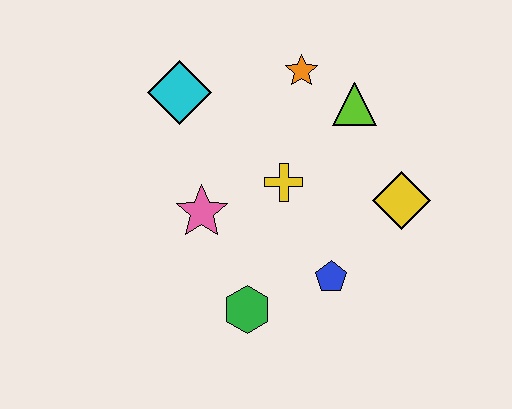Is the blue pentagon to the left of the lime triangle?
Yes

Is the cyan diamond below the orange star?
Yes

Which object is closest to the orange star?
The lime triangle is closest to the orange star.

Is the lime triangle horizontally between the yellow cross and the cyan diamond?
No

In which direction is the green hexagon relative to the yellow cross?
The green hexagon is below the yellow cross.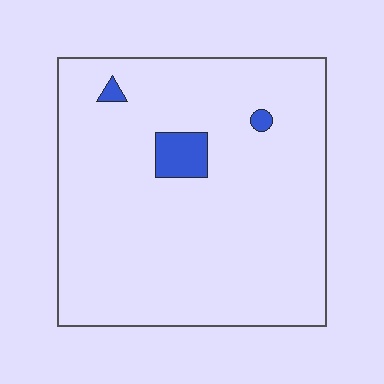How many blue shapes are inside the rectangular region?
3.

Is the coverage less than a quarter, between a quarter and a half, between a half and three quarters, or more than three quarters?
Less than a quarter.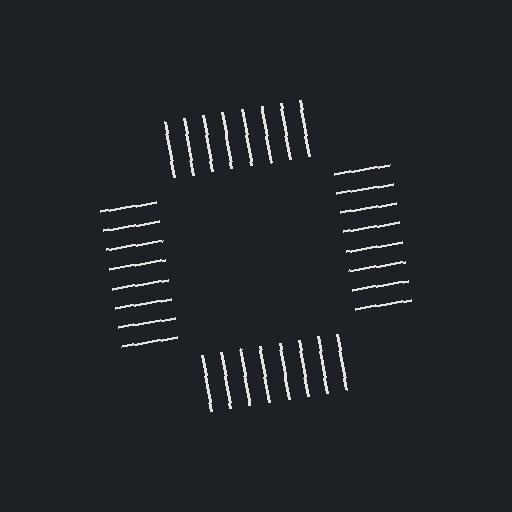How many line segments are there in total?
32 — 8 along each of the 4 edges.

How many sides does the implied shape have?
4 sides — the line-ends trace a square.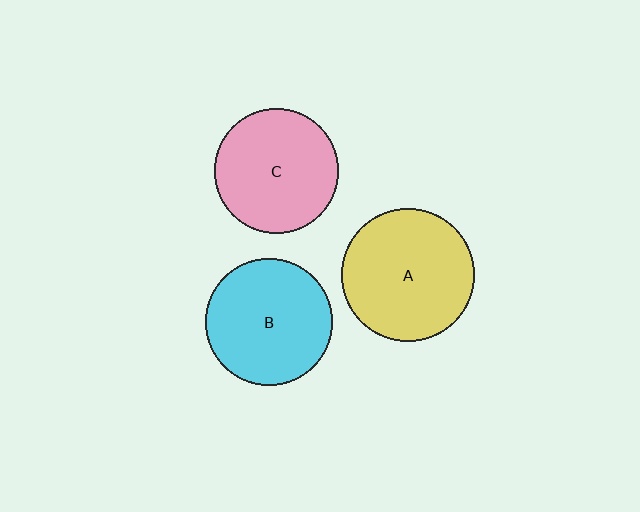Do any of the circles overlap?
No, none of the circles overlap.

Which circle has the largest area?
Circle A (yellow).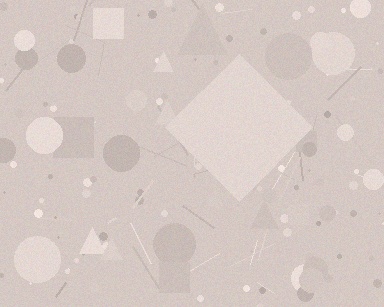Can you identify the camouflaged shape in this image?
The camouflaged shape is a diamond.